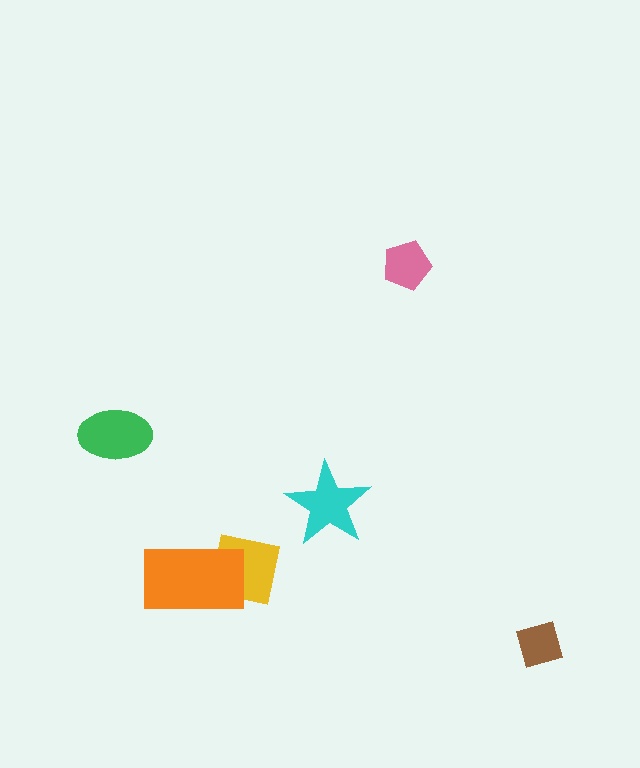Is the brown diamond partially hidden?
No, no other shape covers it.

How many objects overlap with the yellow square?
1 object overlaps with the yellow square.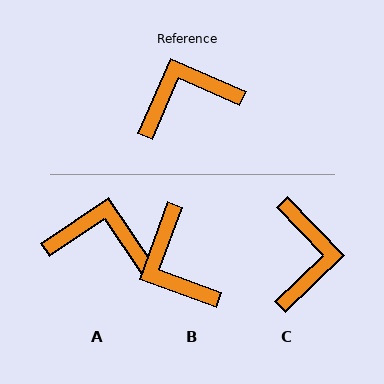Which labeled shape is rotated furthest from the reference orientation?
C, about 113 degrees away.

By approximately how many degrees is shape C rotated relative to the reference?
Approximately 113 degrees clockwise.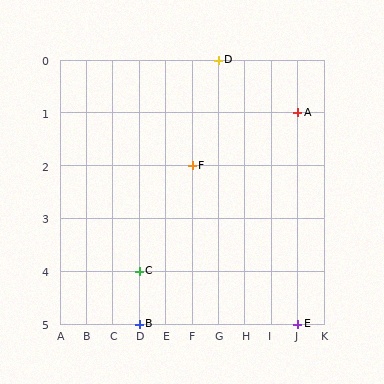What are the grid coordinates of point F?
Point F is at grid coordinates (F, 2).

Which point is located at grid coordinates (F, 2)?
Point F is at (F, 2).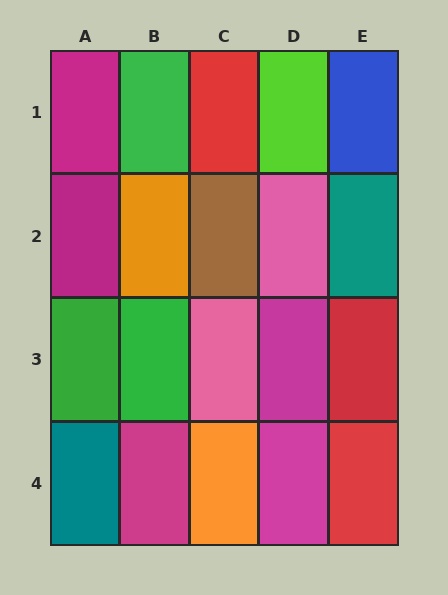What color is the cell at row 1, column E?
Blue.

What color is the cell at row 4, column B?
Magenta.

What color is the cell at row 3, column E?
Red.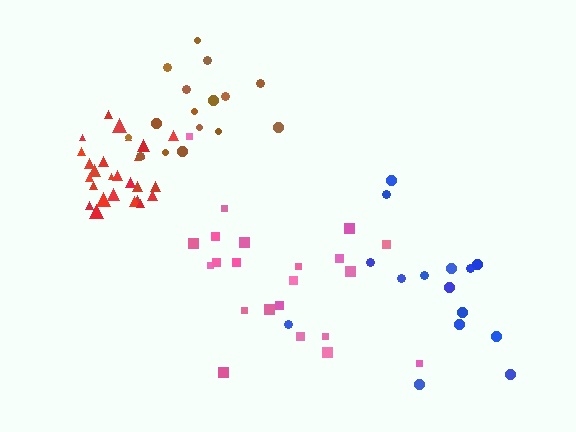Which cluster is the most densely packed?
Red.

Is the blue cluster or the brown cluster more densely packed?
Brown.